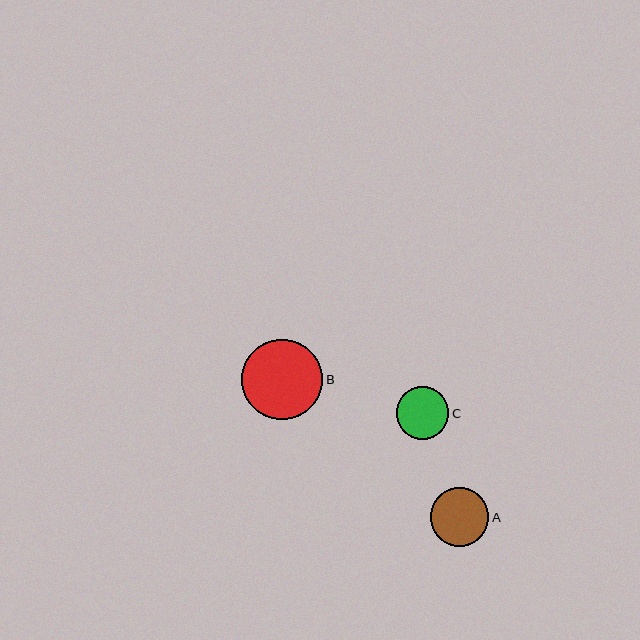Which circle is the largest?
Circle B is the largest with a size of approximately 81 pixels.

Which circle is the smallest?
Circle C is the smallest with a size of approximately 52 pixels.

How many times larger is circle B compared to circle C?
Circle B is approximately 1.5 times the size of circle C.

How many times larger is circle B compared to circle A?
Circle B is approximately 1.4 times the size of circle A.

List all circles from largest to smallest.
From largest to smallest: B, A, C.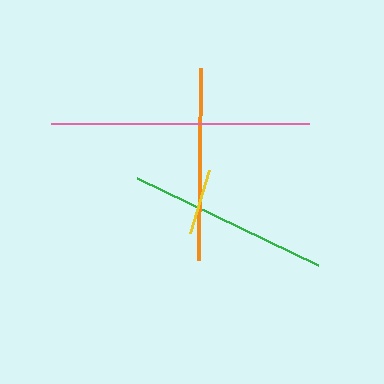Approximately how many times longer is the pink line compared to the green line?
The pink line is approximately 1.3 times the length of the green line.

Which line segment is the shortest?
The yellow line is the shortest at approximately 66 pixels.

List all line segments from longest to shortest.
From longest to shortest: pink, green, orange, yellow.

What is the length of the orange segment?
The orange segment is approximately 192 pixels long.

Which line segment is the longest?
The pink line is the longest at approximately 259 pixels.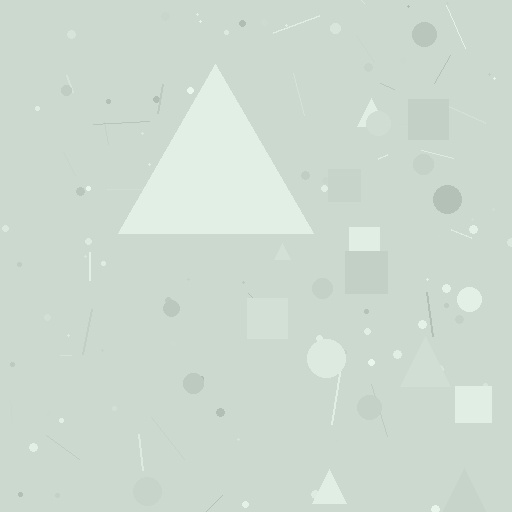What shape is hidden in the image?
A triangle is hidden in the image.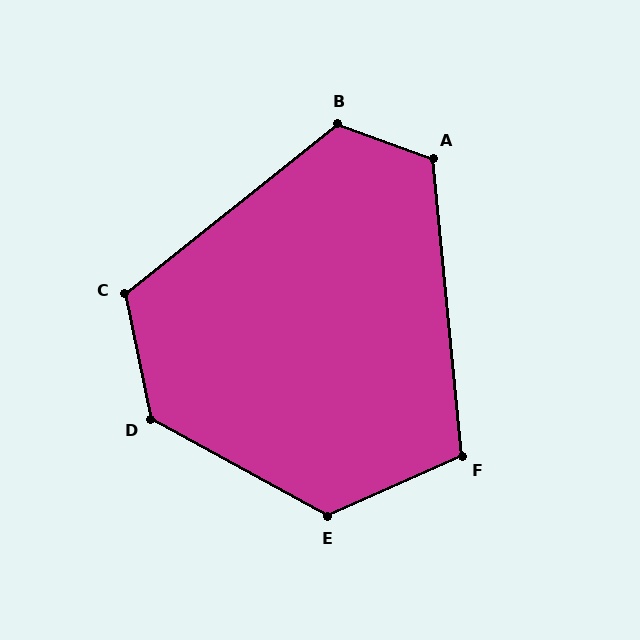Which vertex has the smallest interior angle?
F, at approximately 109 degrees.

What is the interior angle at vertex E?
Approximately 127 degrees (obtuse).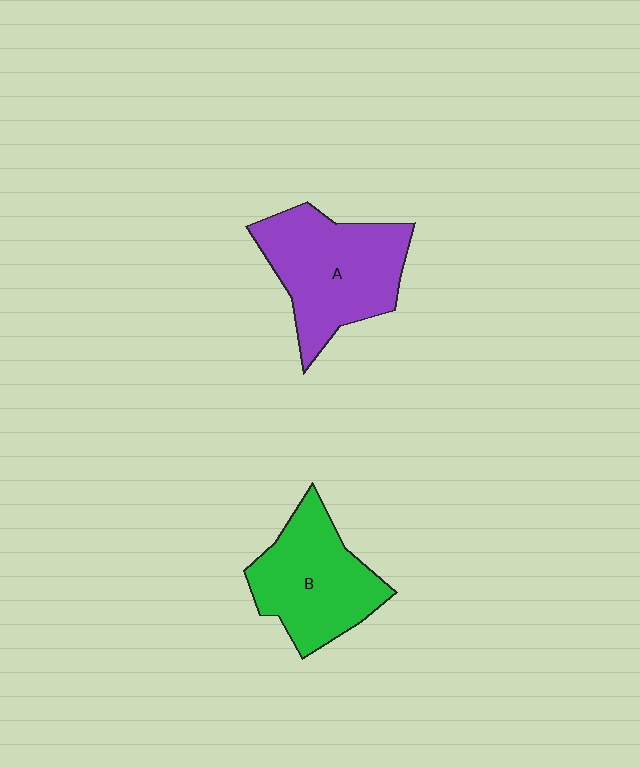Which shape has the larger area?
Shape A (purple).